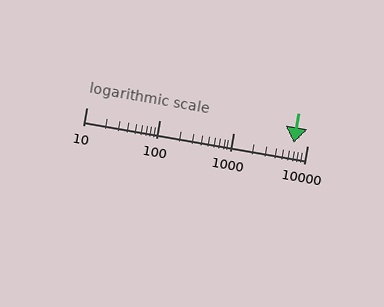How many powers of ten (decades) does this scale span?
The scale spans 3 decades, from 10 to 10000.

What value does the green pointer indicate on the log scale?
The pointer indicates approximately 6600.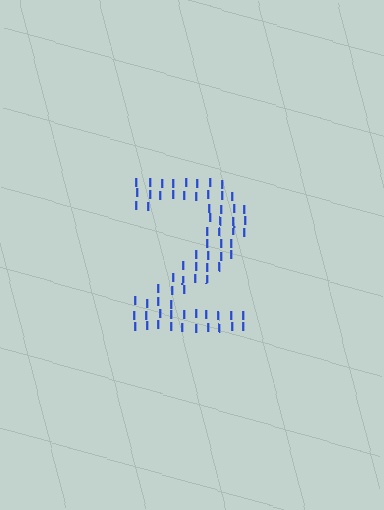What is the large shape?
The large shape is the digit 2.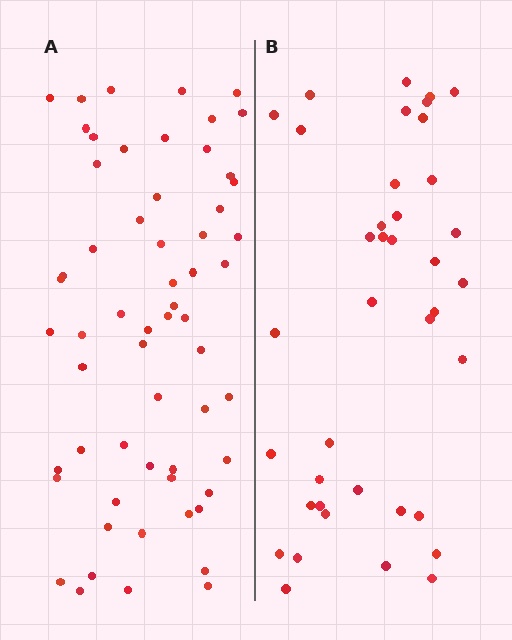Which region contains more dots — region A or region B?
Region A (the left region) has more dots.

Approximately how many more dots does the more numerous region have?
Region A has approximately 20 more dots than region B.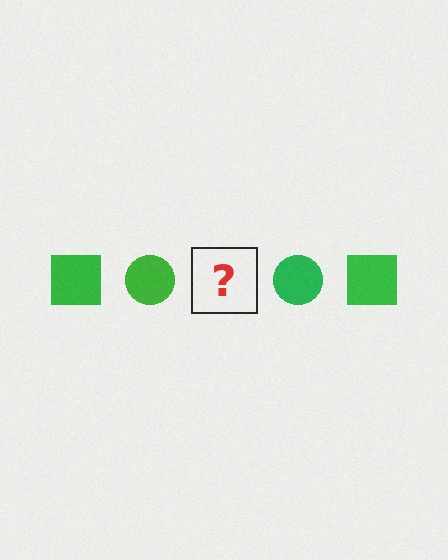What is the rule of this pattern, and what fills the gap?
The rule is that the pattern cycles through square, circle shapes in green. The gap should be filled with a green square.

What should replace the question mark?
The question mark should be replaced with a green square.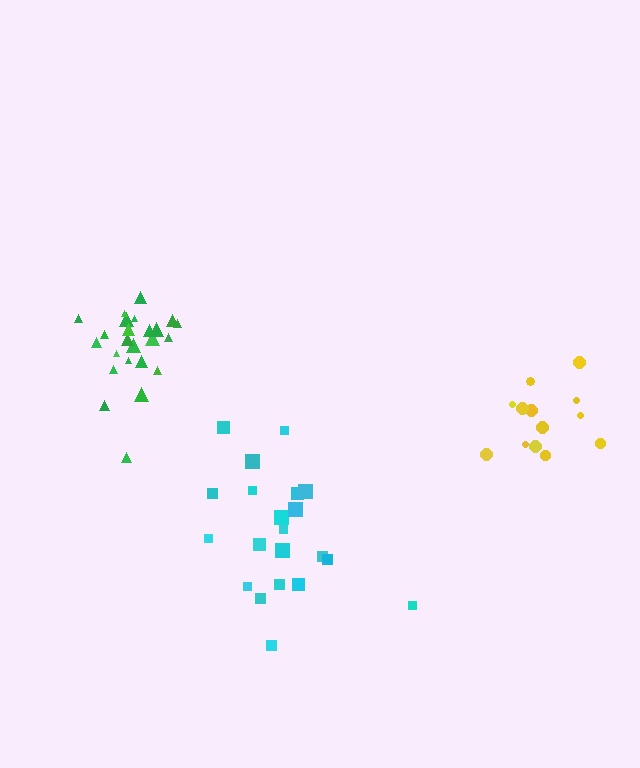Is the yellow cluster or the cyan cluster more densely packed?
Cyan.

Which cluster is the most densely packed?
Green.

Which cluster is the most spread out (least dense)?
Yellow.